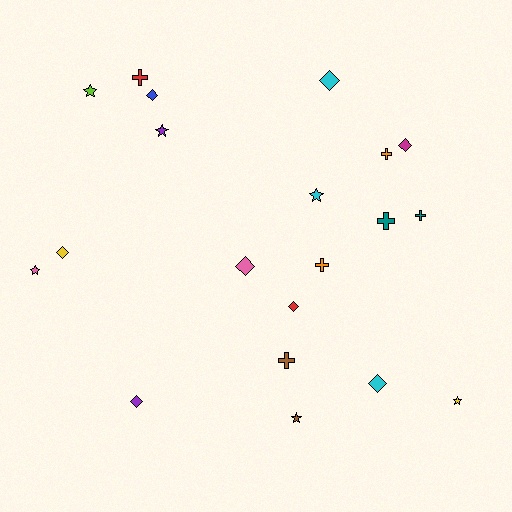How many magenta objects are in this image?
There is 1 magenta object.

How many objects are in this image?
There are 20 objects.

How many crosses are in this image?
There are 6 crosses.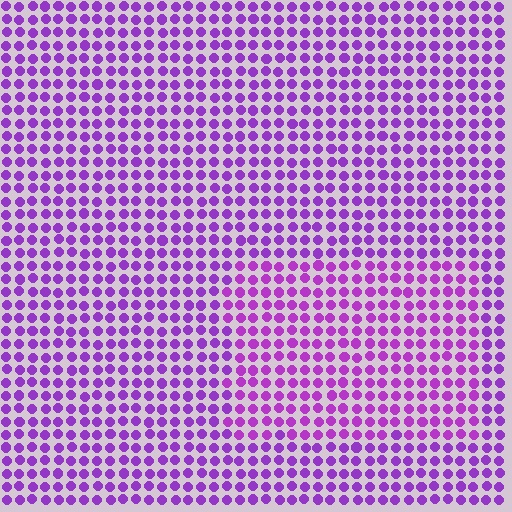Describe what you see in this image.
The image is filled with small purple elements in a uniform arrangement. A rectangle-shaped region is visible where the elements are tinted to a slightly different hue, forming a subtle color boundary.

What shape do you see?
I see a rectangle.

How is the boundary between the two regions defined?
The boundary is defined purely by a slight shift in hue (about 14 degrees). Spacing, size, and orientation are identical on both sides.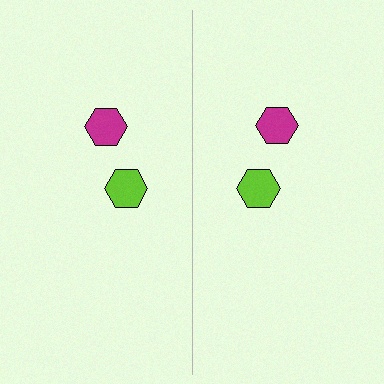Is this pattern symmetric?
Yes, this pattern has bilateral (reflection) symmetry.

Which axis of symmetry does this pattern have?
The pattern has a vertical axis of symmetry running through the center of the image.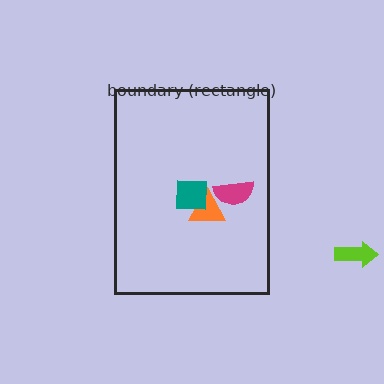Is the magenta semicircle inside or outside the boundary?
Inside.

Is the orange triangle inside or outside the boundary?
Inside.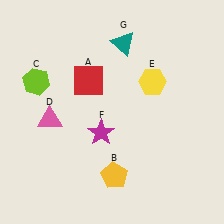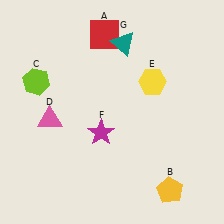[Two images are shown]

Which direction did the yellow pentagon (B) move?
The yellow pentagon (B) moved right.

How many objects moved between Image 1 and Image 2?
2 objects moved between the two images.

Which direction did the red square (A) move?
The red square (A) moved up.